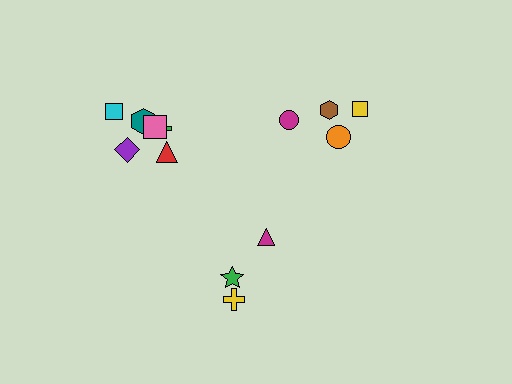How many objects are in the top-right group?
There are 4 objects.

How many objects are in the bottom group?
There are 3 objects.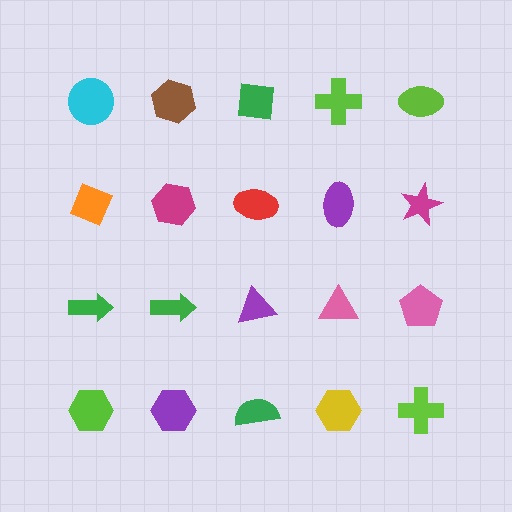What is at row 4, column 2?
A purple hexagon.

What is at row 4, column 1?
A lime hexagon.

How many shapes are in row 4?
5 shapes.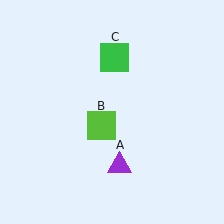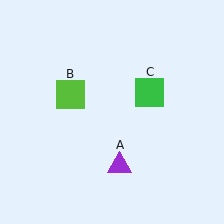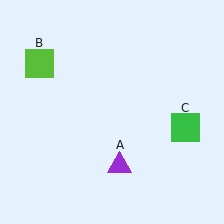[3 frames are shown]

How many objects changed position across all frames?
2 objects changed position: lime square (object B), green square (object C).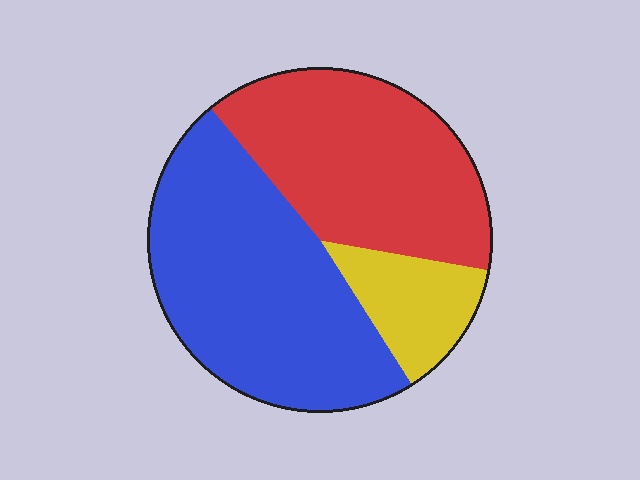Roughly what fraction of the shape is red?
Red takes up about two fifths (2/5) of the shape.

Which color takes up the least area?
Yellow, at roughly 15%.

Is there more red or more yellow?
Red.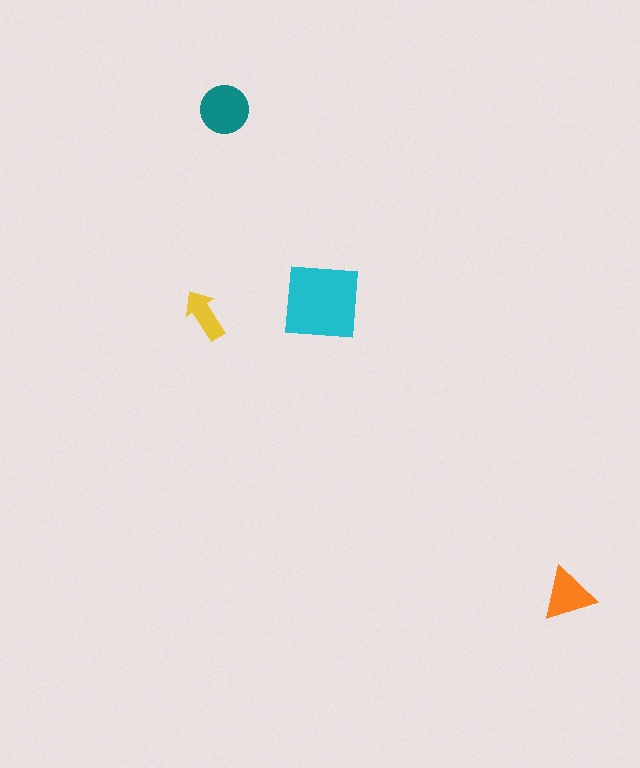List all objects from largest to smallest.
The cyan square, the teal circle, the orange triangle, the yellow arrow.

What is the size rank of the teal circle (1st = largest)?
2nd.